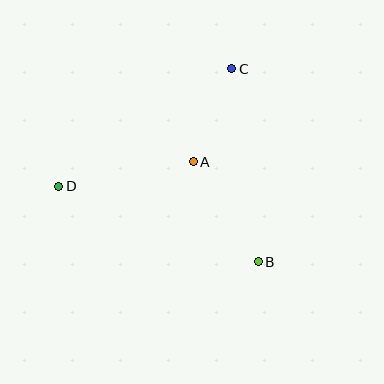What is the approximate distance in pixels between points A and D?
The distance between A and D is approximately 137 pixels.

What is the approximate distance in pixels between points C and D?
The distance between C and D is approximately 209 pixels.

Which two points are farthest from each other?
Points B and D are farthest from each other.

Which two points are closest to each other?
Points A and C are closest to each other.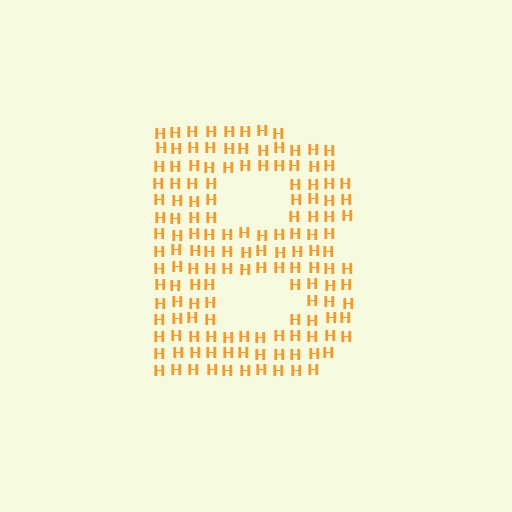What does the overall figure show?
The overall figure shows the letter B.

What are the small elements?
The small elements are letter H's.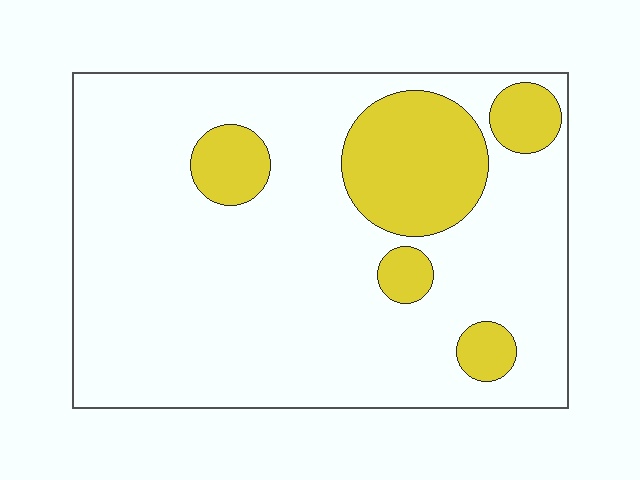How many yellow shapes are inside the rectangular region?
5.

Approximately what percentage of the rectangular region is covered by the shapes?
Approximately 20%.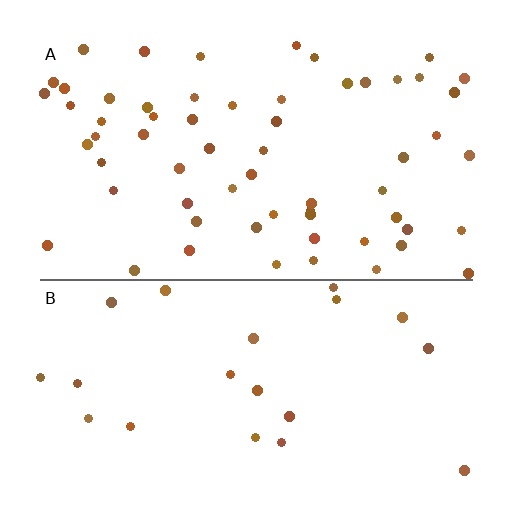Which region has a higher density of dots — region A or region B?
A (the top).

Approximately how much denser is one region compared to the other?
Approximately 2.8× — region A over region B.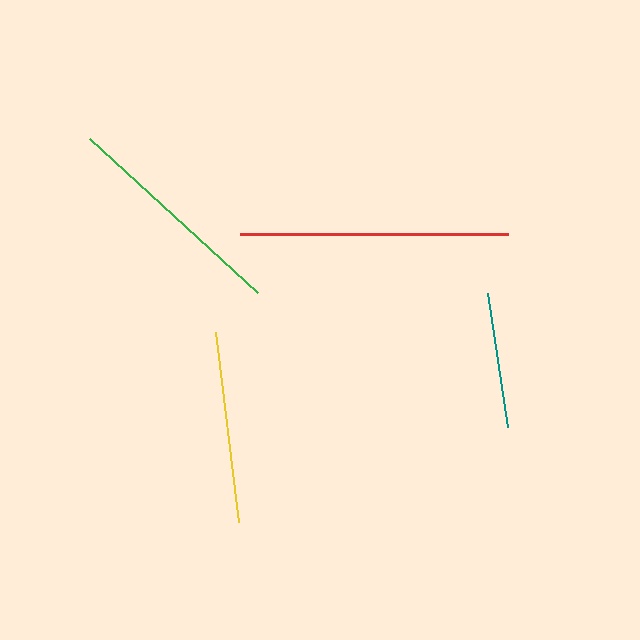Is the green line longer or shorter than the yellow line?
The green line is longer than the yellow line.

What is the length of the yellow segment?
The yellow segment is approximately 191 pixels long.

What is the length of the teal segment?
The teal segment is approximately 136 pixels long.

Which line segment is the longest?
The red line is the longest at approximately 268 pixels.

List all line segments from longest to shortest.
From longest to shortest: red, green, yellow, teal.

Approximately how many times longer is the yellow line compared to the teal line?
The yellow line is approximately 1.4 times the length of the teal line.